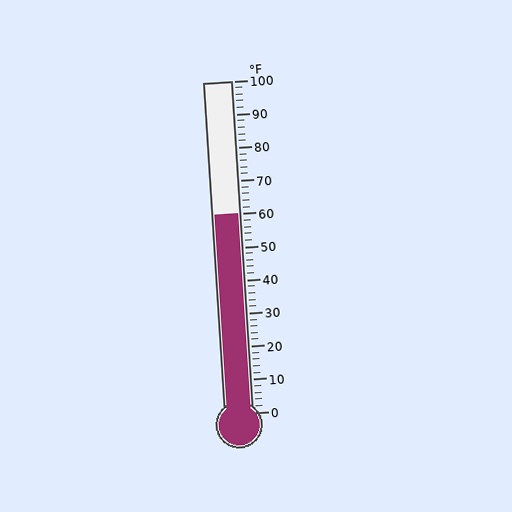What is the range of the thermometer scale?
The thermometer scale ranges from 0°F to 100°F.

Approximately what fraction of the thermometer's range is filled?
The thermometer is filled to approximately 60% of its range.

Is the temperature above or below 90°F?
The temperature is below 90°F.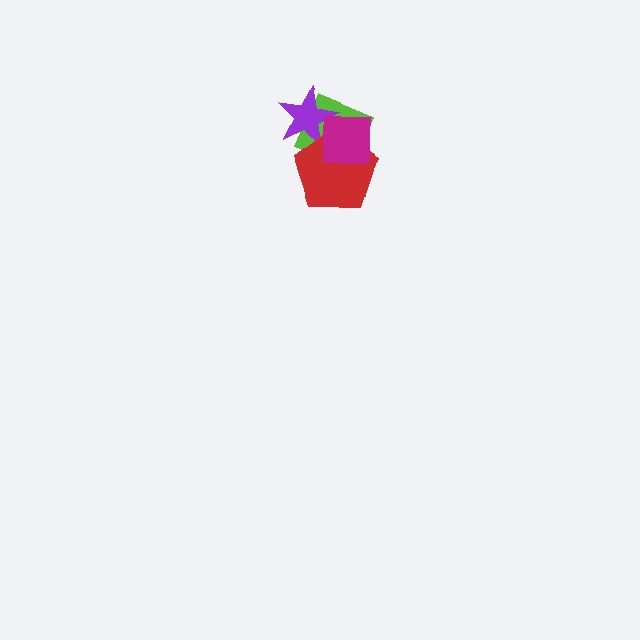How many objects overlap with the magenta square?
3 objects overlap with the magenta square.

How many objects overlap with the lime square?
3 objects overlap with the lime square.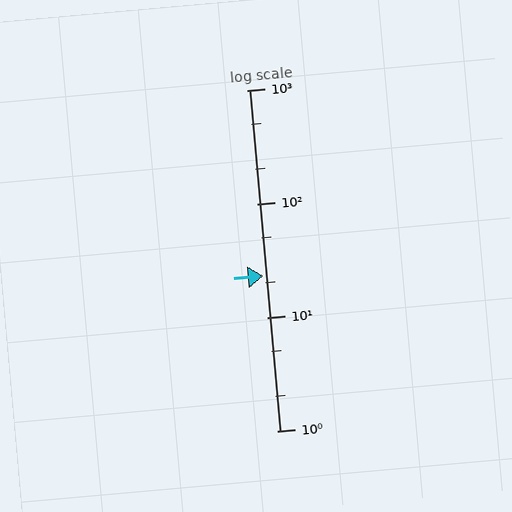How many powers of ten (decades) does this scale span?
The scale spans 3 decades, from 1 to 1000.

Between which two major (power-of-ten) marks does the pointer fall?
The pointer is between 10 and 100.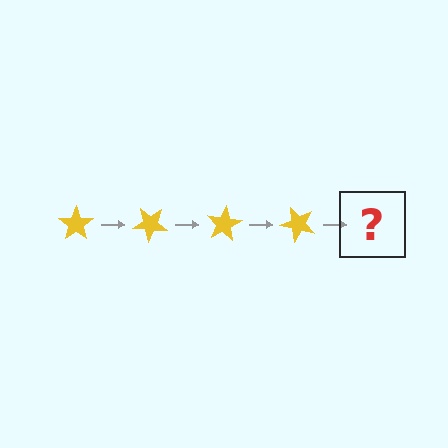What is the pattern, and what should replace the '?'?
The pattern is that the star rotates 40 degrees each step. The '?' should be a yellow star rotated 160 degrees.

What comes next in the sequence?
The next element should be a yellow star rotated 160 degrees.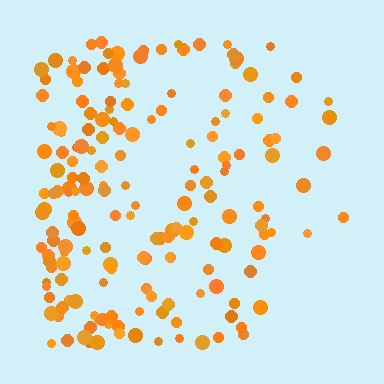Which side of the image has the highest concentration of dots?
The left.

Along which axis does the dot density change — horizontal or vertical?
Horizontal.